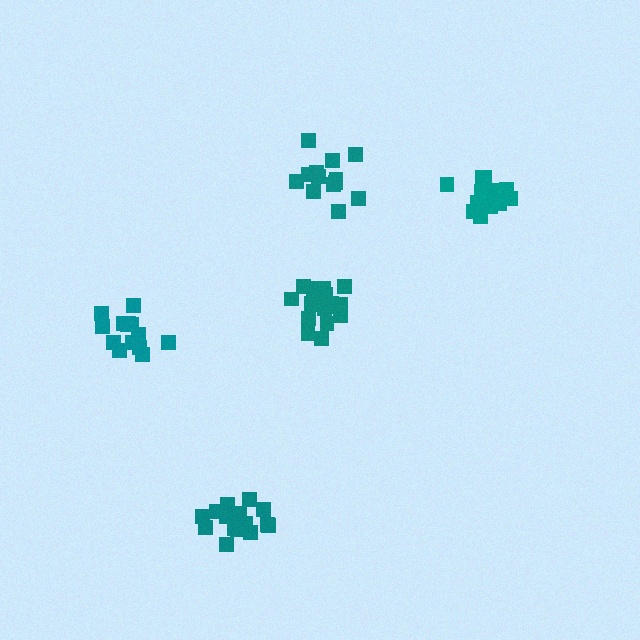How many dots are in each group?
Group 1: 13 dots, Group 2: 16 dots, Group 3: 13 dots, Group 4: 18 dots, Group 5: 15 dots (75 total).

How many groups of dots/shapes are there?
There are 5 groups.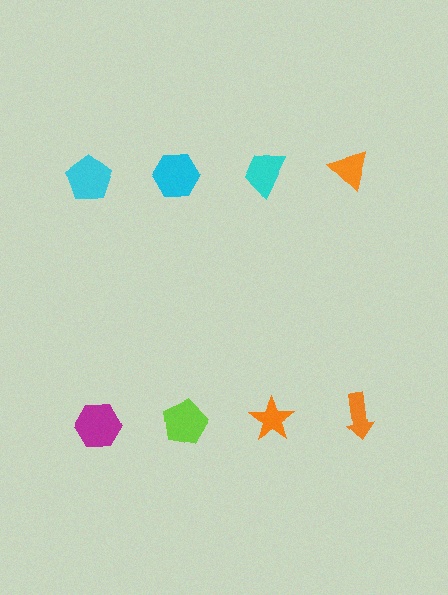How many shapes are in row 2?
4 shapes.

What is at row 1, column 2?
A cyan hexagon.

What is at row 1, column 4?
An orange triangle.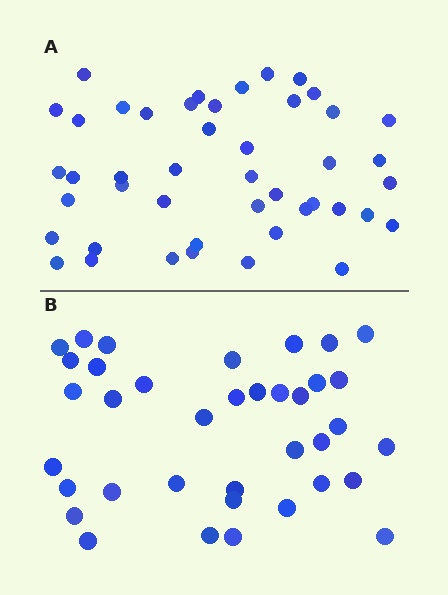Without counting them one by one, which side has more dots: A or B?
Region A (the top region) has more dots.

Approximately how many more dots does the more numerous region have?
Region A has roughly 8 or so more dots than region B.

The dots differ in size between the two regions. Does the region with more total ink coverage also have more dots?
No. Region B has more total ink coverage because its dots are larger, but region A actually contains more individual dots. Total area can be misleading — the number of items is what matters here.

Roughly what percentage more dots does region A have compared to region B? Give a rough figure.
About 20% more.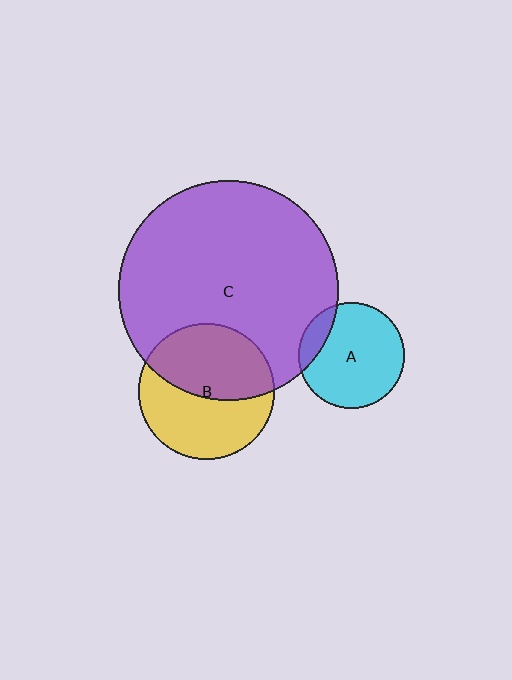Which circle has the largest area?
Circle C (purple).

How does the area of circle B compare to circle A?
Approximately 1.6 times.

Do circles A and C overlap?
Yes.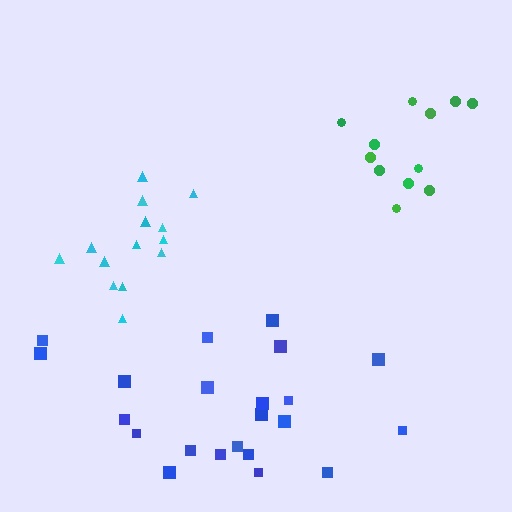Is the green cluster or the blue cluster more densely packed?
Green.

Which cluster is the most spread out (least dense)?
Blue.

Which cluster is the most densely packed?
Cyan.